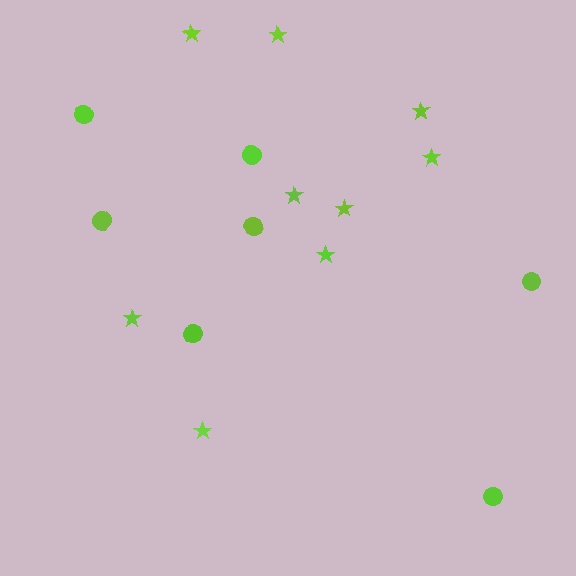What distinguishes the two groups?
There are 2 groups: one group of circles (7) and one group of stars (9).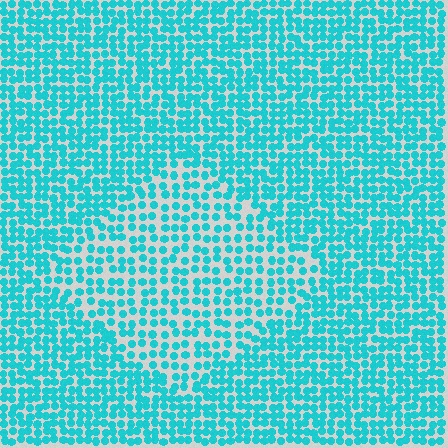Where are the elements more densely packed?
The elements are more densely packed outside the diamond boundary.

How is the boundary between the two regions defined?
The boundary is defined by a change in element density (approximately 1.6x ratio). All elements are the same color, size, and shape.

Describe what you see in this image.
The image contains small cyan elements arranged at two different densities. A diamond-shaped region is visible where the elements are less densely packed than the surrounding area.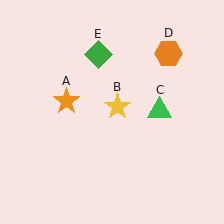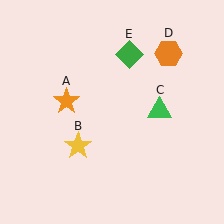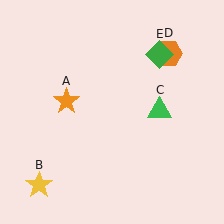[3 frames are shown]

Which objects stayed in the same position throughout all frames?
Orange star (object A) and green triangle (object C) and orange hexagon (object D) remained stationary.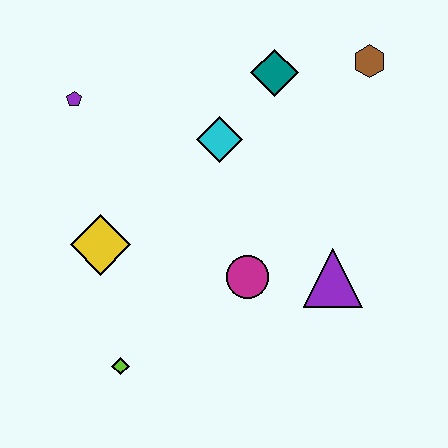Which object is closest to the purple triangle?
The magenta circle is closest to the purple triangle.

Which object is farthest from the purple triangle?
The purple pentagon is farthest from the purple triangle.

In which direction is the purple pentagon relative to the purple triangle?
The purple pentagon is to the left of the purple triangle.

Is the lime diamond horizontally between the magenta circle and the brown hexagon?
No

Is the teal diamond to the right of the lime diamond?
Yes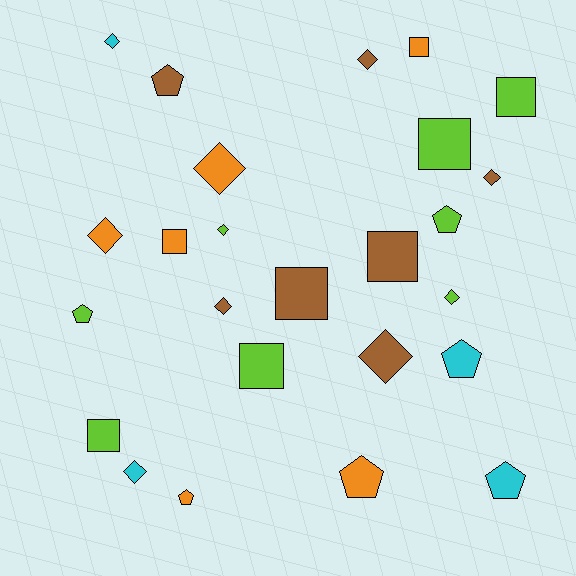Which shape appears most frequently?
Diamond, with 10 objects.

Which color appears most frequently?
Lime, with 8 objects.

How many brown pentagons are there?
There is 1 brown pentagon.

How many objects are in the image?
There are 25 objects.